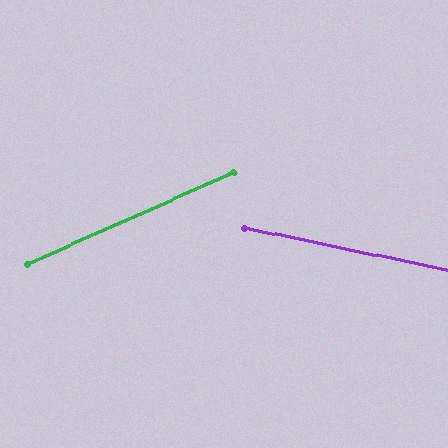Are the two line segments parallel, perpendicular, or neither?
Neither parallel nor perpendicular — they differ by about 36°.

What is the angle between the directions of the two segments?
Approximately 36 degrees.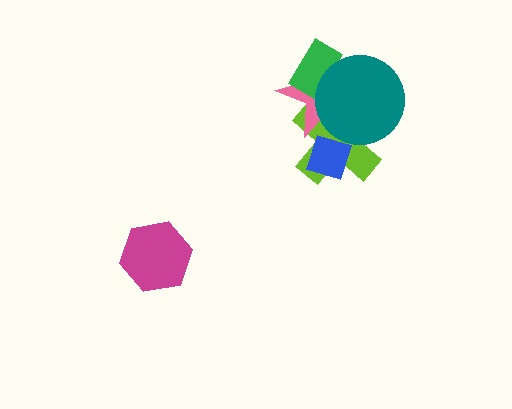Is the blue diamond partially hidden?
No, no other shape covers it.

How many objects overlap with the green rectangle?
2 objects overlap with the green rectangle.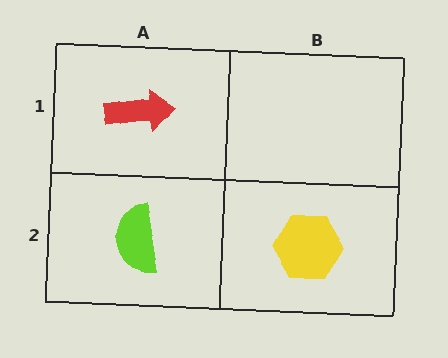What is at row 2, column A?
A lime semicircle.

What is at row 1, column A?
A red arrow.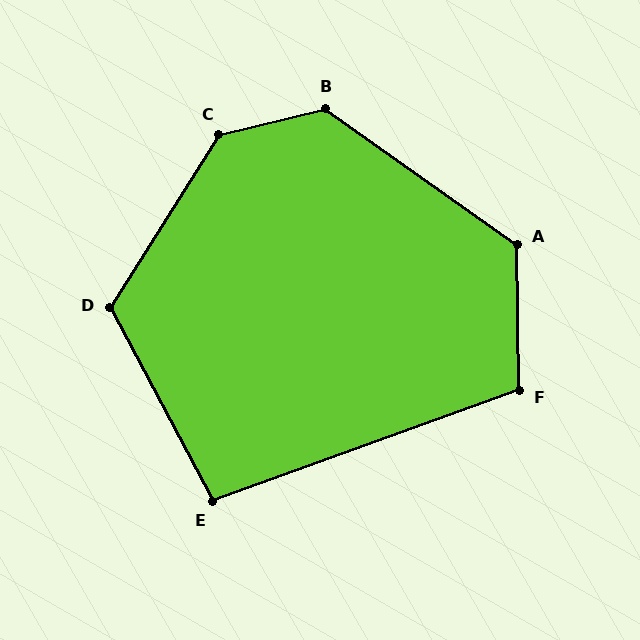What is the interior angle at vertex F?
Approximately 109 degrees (obtuse).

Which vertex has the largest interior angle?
C, at approximately 136 degrees.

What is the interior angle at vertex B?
Approximately 131 degrees (obtuse).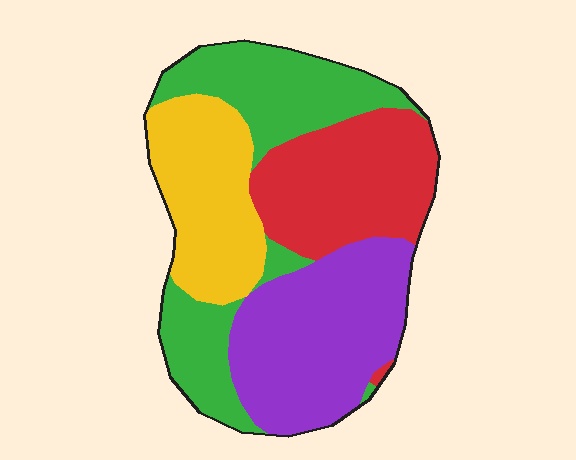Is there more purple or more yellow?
Purple.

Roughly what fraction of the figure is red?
Red covers about 25% of the figure.